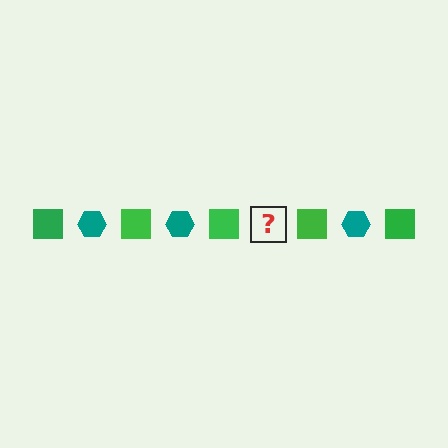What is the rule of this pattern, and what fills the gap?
The rule is that the pattern alternates between green square and teal hexagon. The gap should be filled with a teal hexagon.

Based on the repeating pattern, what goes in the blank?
The blank should be a teal hexagon.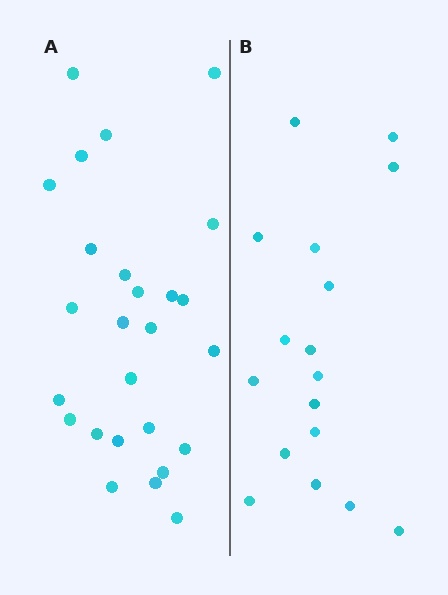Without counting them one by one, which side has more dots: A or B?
Region A (the left region) has more dots.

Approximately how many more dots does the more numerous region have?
Region A has roughly 8 or so more dots than region B.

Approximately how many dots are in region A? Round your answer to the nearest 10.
About 30 dots. (The exact count is 26, which rounds to 30.)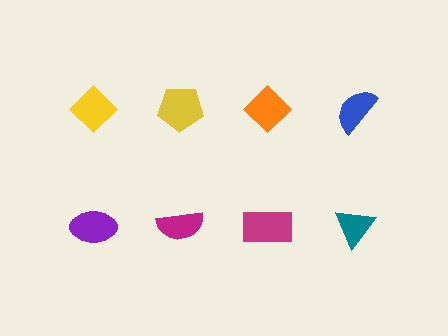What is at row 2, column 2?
A magenta semicircle.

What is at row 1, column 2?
A yellow pentagon.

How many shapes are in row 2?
4 shapes.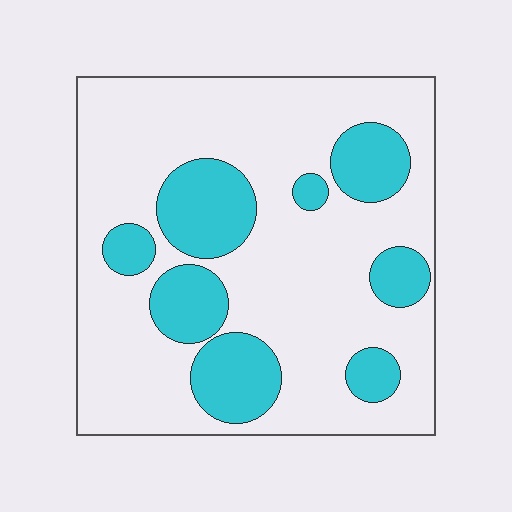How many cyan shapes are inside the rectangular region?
8.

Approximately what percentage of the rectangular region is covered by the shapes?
Approximately 25%.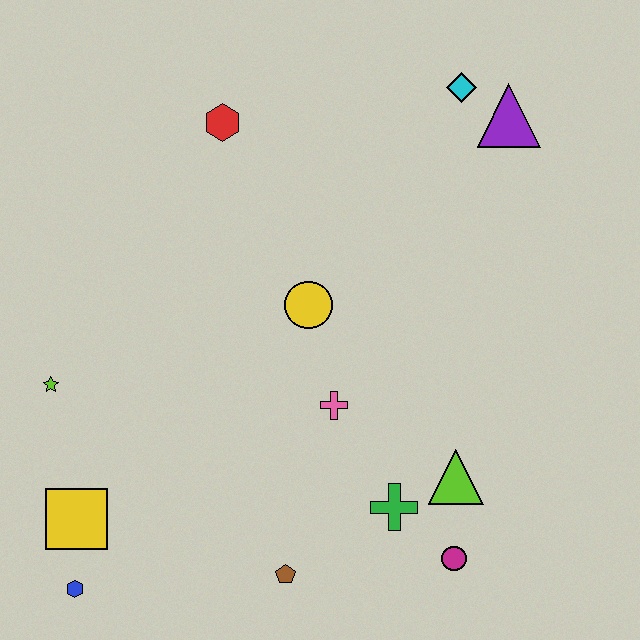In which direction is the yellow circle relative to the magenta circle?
The yellow circle is above the magenta circle.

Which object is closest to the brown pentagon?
The green cross is closest to the brown pentagon.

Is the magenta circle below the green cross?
Yes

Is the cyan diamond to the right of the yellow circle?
Yes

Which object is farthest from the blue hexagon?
The purple triangle is farthest from the blue hexagon.